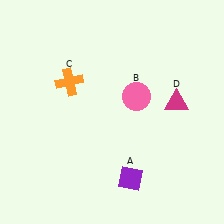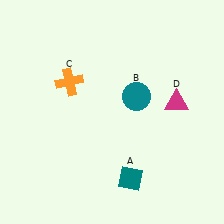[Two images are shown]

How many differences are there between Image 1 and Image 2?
There are 2 differences between the two images.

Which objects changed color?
A changed from purple to teal. B changed from pink to teal.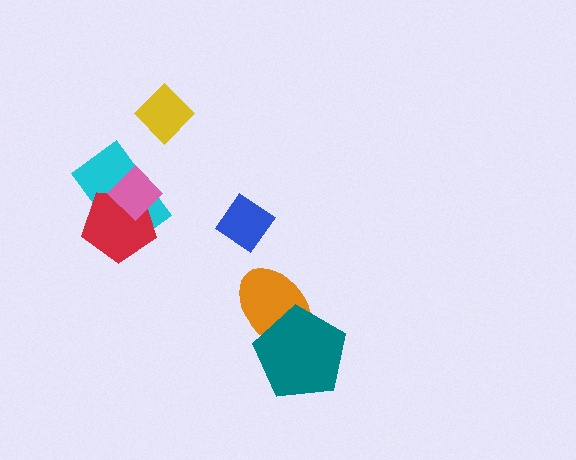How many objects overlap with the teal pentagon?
1 object overlaps with the teal pentagon.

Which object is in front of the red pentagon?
The pink diamond is in front of the red pentagon.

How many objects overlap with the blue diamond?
0 objects overlap with the blue diamond.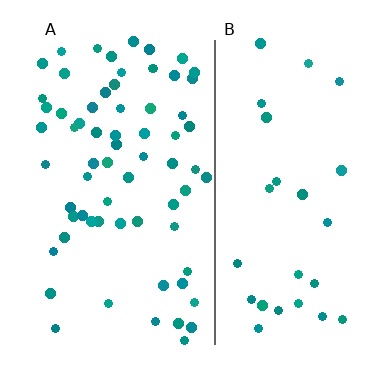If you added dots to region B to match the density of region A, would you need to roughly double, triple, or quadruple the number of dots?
Approximately double.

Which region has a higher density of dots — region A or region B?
A (the left).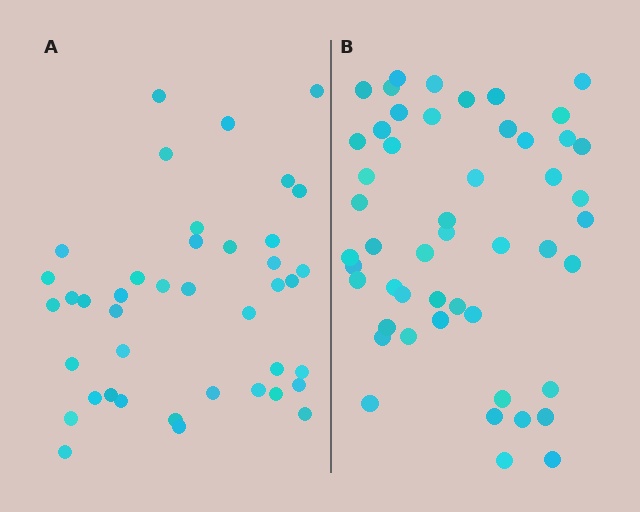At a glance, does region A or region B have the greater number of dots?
Region B (the right region) has more dots.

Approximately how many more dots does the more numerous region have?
Region B has roughly 8 or so more dots than region A.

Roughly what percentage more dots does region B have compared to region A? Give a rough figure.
About 20% more.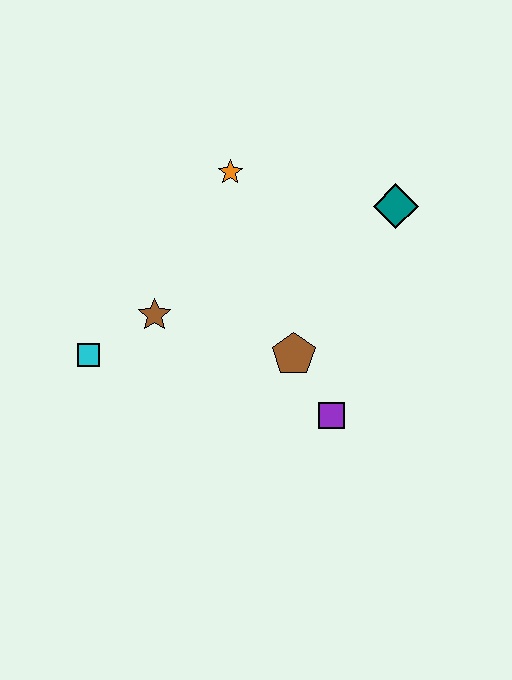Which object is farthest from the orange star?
The purple square is farthest from the orange star.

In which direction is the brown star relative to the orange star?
The brown star is below the orange star.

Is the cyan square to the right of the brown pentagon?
No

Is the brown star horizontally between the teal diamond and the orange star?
No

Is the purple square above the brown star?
No